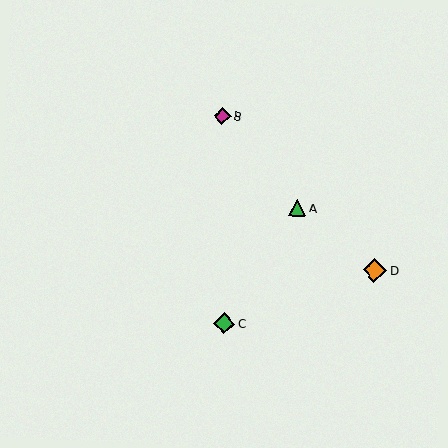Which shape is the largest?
The orange diamond (labeled D) is the largest.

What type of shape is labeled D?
Shape D is an orange diamond.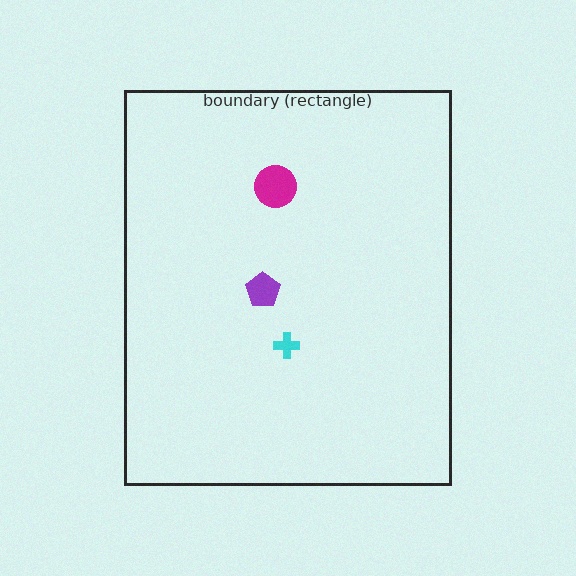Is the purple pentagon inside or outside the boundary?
Inside.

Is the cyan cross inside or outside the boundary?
Inside.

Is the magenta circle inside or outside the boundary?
Inside.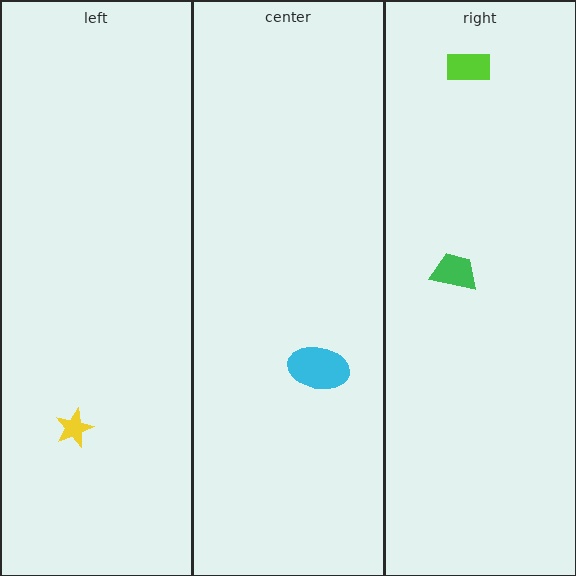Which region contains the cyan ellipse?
The center region.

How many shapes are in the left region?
1.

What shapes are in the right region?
The lime rectangle, the green trapezoid.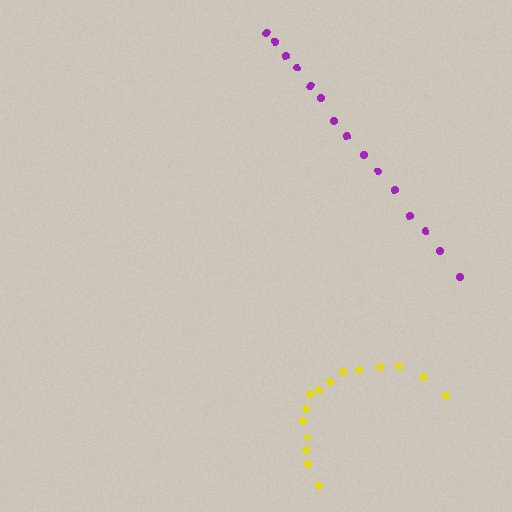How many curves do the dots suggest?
There are 2 distinct paths.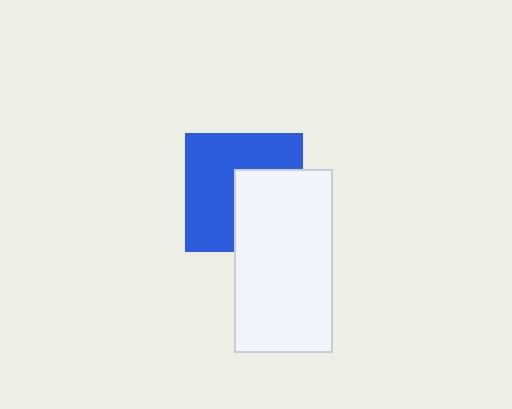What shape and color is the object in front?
The object in front is a white rectangle.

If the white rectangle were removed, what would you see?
You would see the complete blue square.